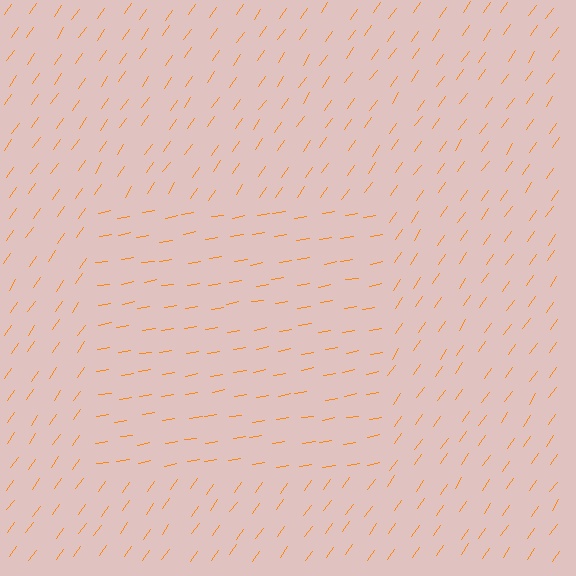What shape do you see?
I see a rectangle.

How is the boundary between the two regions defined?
The boundary is defined purely by a change in line orientation (approximately 45 degrees difference). All lines are the same color and thickness.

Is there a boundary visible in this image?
Yes, there is a texture boundary formed by a change in line orientation.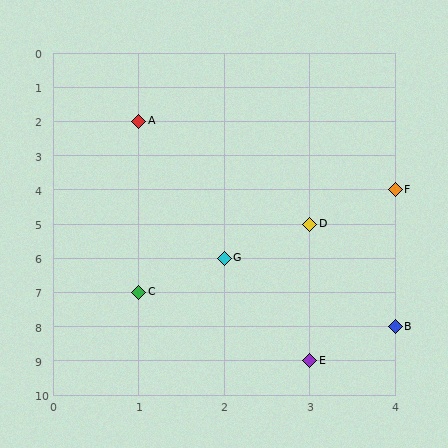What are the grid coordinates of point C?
Point C is at grid coordinates (1, 7).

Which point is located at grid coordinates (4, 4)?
Point F is at (4, 4).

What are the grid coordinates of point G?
Point G is at grid coordinates (2, 6).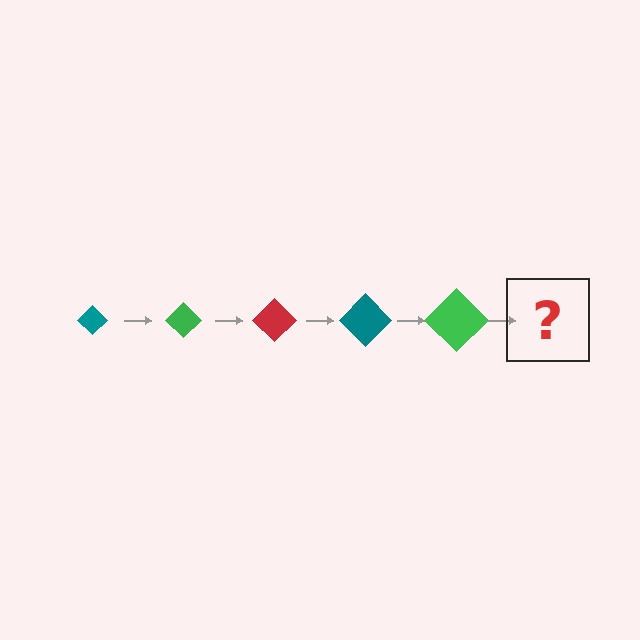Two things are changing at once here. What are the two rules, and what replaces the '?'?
The two rules are that the diamond grows larger each step and the color cycles through teal, green, and red. The '?' should be a red diamond, larger than the previous one.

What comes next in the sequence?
The next element should be a red diamond, larger than the previous one.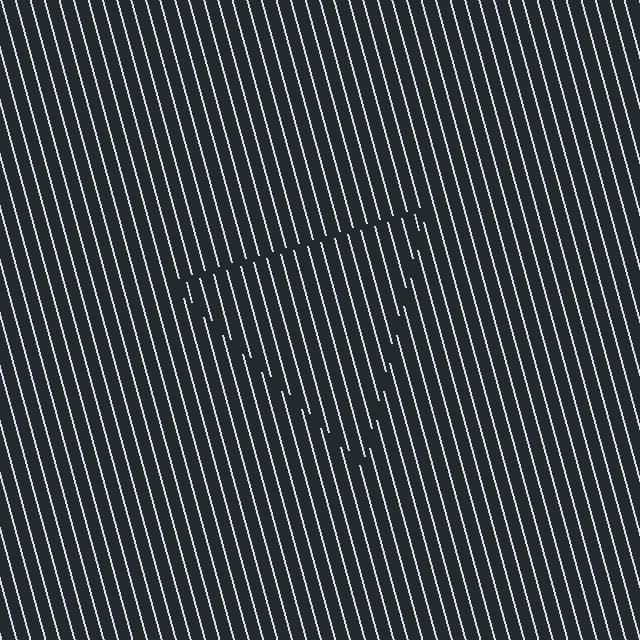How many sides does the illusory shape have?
3 sides — the line-ends trace a triangle.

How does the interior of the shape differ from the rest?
The interior of the shape contains the same grating, shifted by half a period — the contour is defined by the phase discontinuity where line-ends from the inner and outer gratings abut.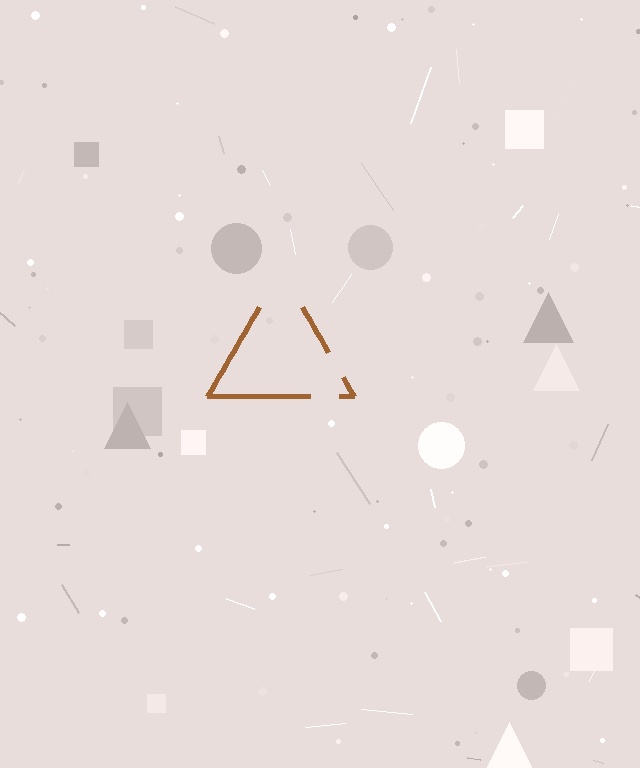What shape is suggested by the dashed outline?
The dashed outline suggests a triangle.